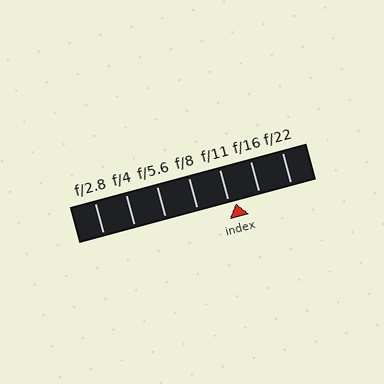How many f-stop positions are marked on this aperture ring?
There are 7 f-stop positions marked.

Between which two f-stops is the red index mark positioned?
The index mark is between f/11 and f/16.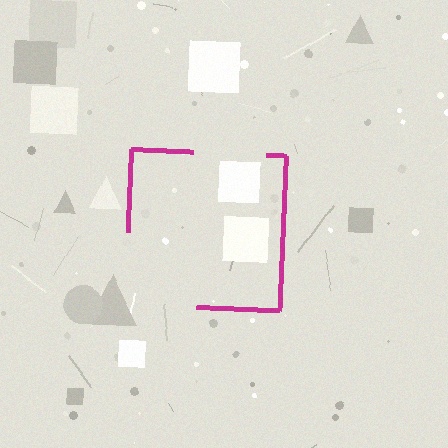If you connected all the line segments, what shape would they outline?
They would outline a square.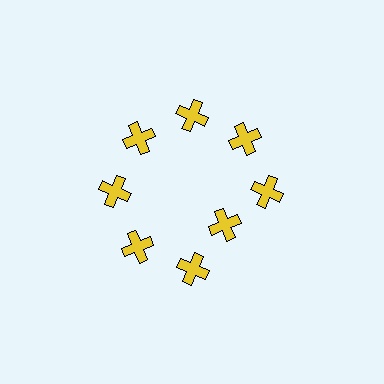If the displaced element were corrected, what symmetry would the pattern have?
It would have 8-fold rotational symmetry — the pattern would map onto itself every 45 degrees.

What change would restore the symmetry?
The symmetry would be restored by moving it outward, back onto the ring so that all 8 crosses sit at equal angles and equal distance from the center.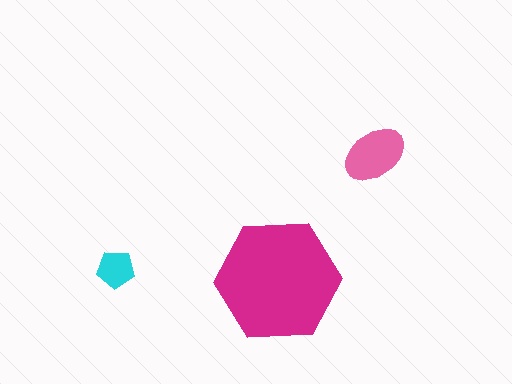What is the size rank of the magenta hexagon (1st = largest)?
1st.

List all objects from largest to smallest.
The magenta hexagon, the pink ellipse, the cyan pentagon.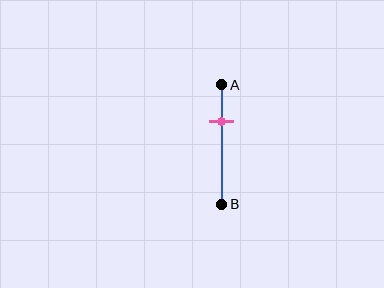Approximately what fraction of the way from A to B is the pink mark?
The pink mark is approximately 30% of the way from A to B.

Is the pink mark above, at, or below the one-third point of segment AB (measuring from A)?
The pink mark is approximately at the one-third point of segment AB.